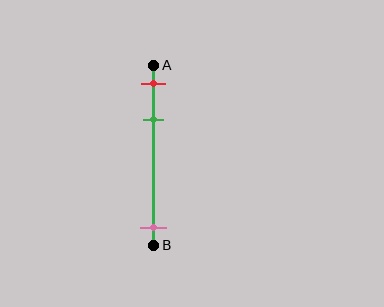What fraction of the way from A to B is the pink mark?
The pink mark is approximately 90% (0.9) of the way from A to B.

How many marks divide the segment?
There are 3 marks dividing the segment.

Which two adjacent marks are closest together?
The red and green marks are the closest adjacent pair.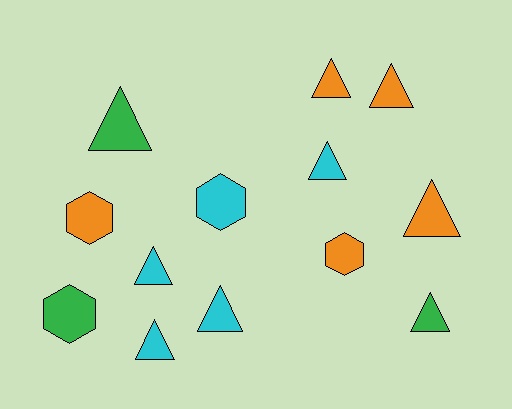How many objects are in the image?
There are 13 objects.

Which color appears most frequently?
Cyan, with 5 objects.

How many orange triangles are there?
There are 3 orange triangles.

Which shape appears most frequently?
Triangle, with 9 objects.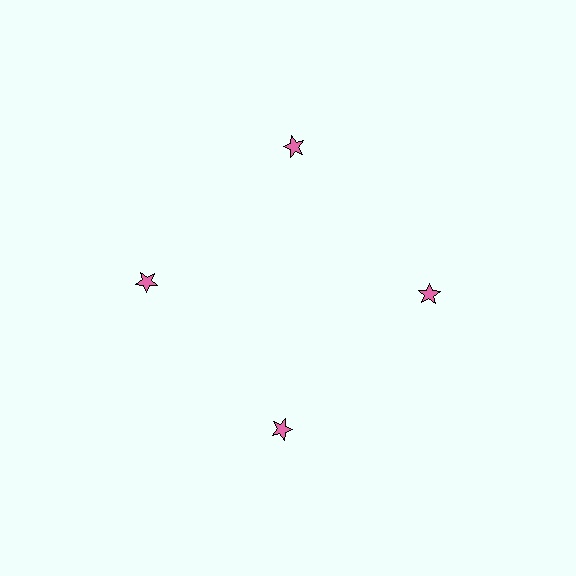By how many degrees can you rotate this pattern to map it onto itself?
The pattern maps onto itself every 90 degrees of rotation.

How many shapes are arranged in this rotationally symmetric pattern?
There are 4 shapes, arranged in 4 groups of 1.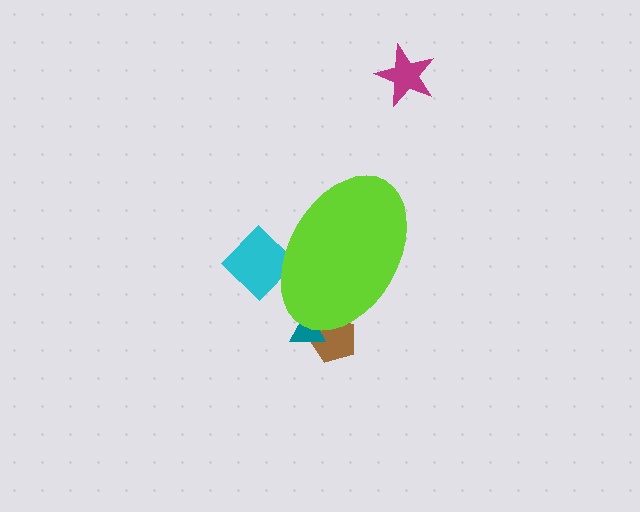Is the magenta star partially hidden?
No, the magenta star is fully visible.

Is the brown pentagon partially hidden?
Yes, the brown pentagon is partially hidden behind the lime ellipse.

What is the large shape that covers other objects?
A lime ellipse.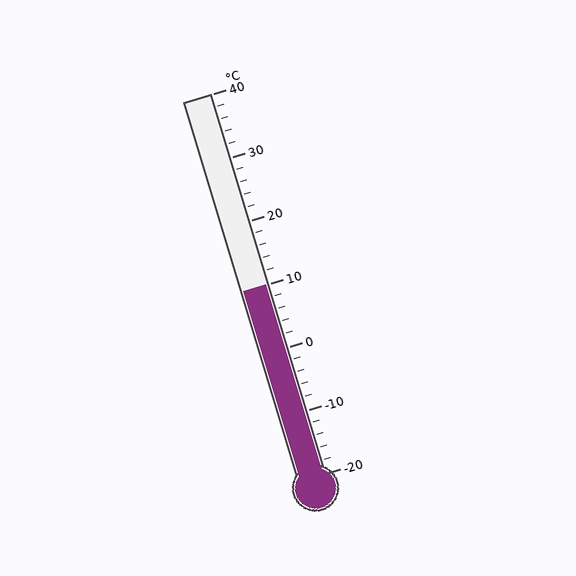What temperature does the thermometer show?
The thermometer shows approximately 10°C.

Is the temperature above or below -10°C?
The temperature is above -10°C.